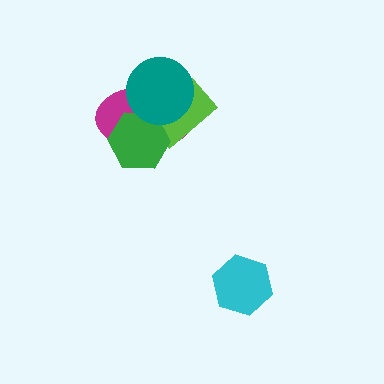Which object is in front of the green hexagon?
The teal circle is in front of the green hexagon.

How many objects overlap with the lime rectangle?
3 objects overlap with the lime rectangle.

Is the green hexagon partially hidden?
Yes, it is partially covered by another shape.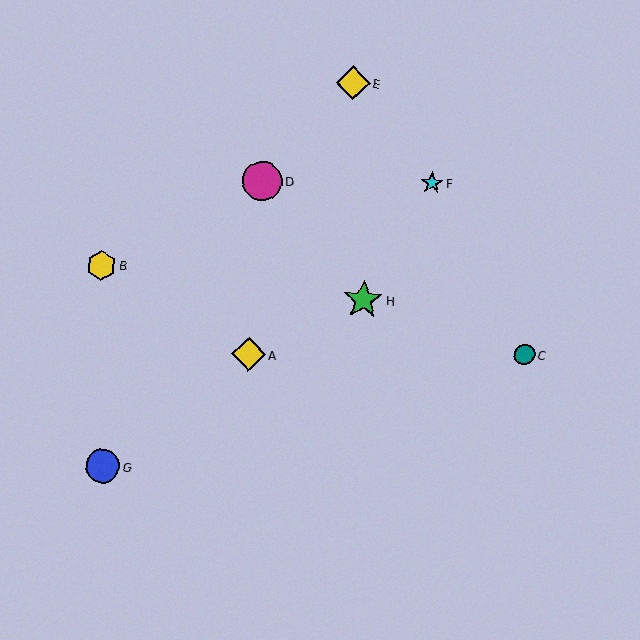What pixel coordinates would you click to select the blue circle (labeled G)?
Click at (103, 466) to select the blue circle G.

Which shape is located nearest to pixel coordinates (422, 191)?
The cyan star (labeled F) at (432, 183) is nearest to that location.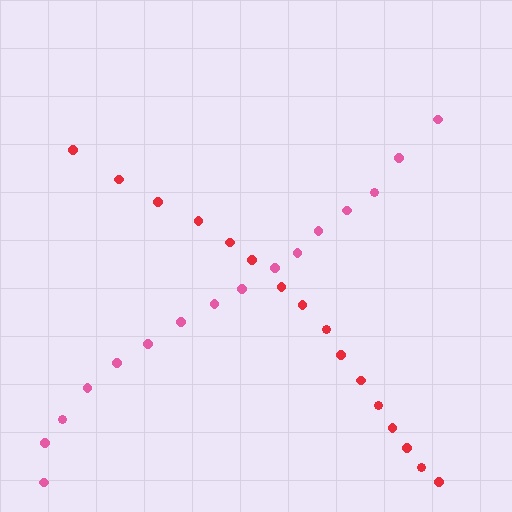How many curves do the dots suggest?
There are 2 distinct paths.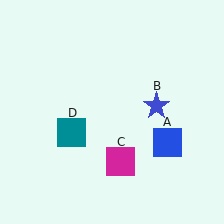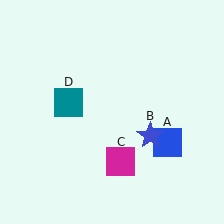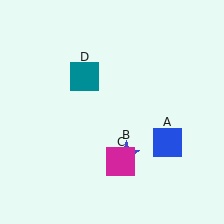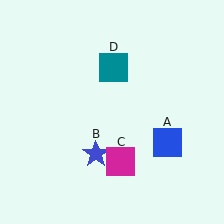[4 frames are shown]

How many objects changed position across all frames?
2 objects changed position: blue star (object B), teal square (object D).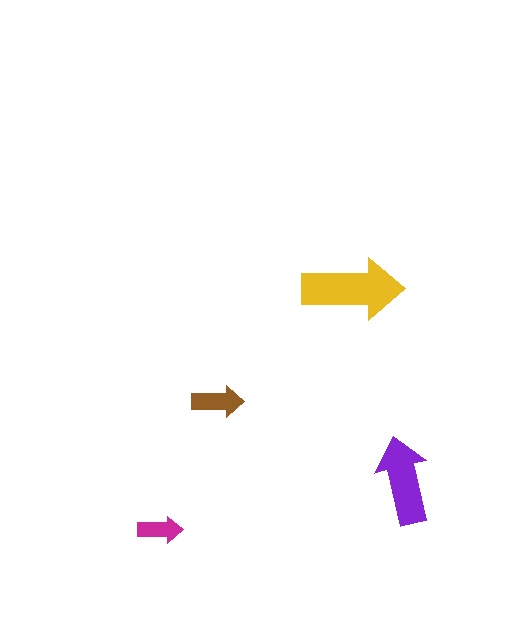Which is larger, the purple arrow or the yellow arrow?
The yellow one.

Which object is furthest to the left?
The magenta arrow is leftmost.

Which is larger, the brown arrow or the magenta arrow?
The brown one.